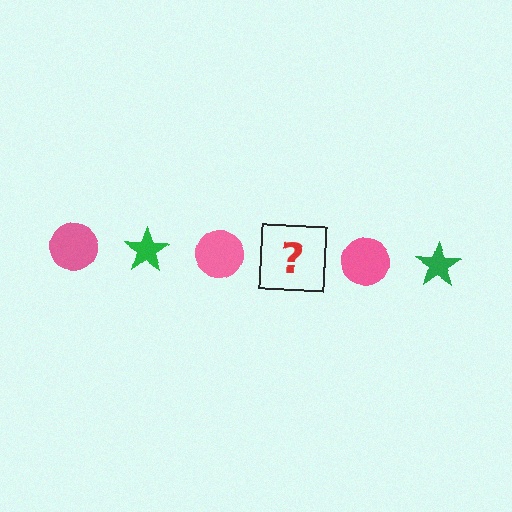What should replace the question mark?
The question mark should be replaced with a green star.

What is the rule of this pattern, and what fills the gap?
The rule is that the pattern alternates between pink circle and green star. The gap should be filled with a green star.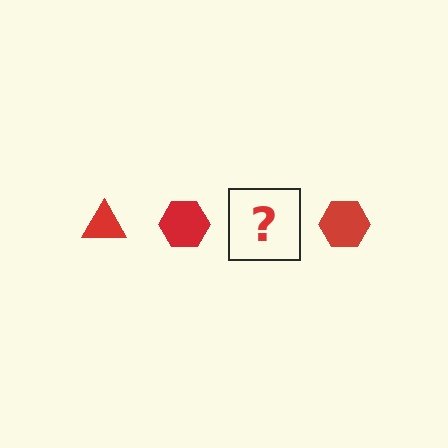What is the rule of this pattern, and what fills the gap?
The rule is that the pattern cycles through triangle, hexagon shapes in red. The gap should be filled with a red triangle.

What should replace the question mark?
The question mark should be replaced with a red triangle.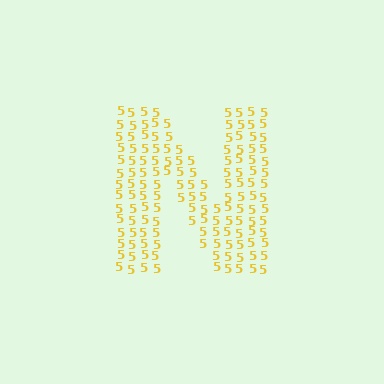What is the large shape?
The large shape is the letter N.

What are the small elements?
The small elements are digit 5's.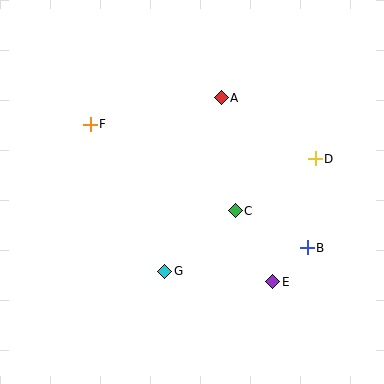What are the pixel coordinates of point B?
Point B is at (307, 248).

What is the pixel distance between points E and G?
The distance between E and G is 109 pixels.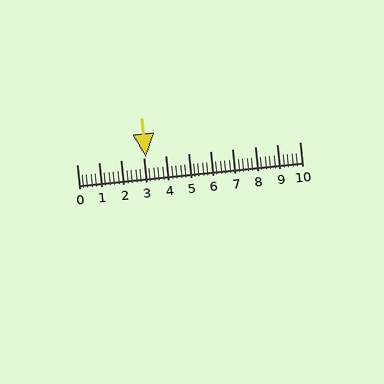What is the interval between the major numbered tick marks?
The major tick marks are spaced 1 units apart.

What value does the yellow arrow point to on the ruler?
The yellow arrow points to approximately 3.1.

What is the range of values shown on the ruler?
The ruler shows values from 0 to 10.